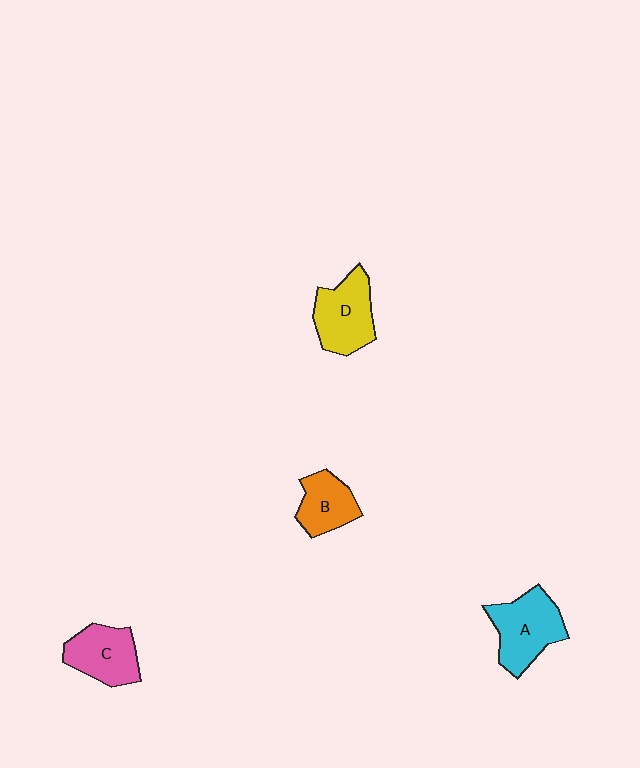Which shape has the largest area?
Shape A (cyan).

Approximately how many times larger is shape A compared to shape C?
Approximately 1.2 times.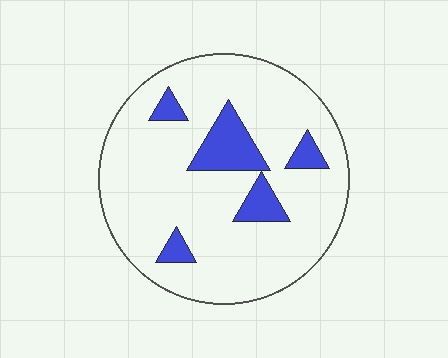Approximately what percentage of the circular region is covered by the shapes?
Approximately 15%.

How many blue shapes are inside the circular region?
5.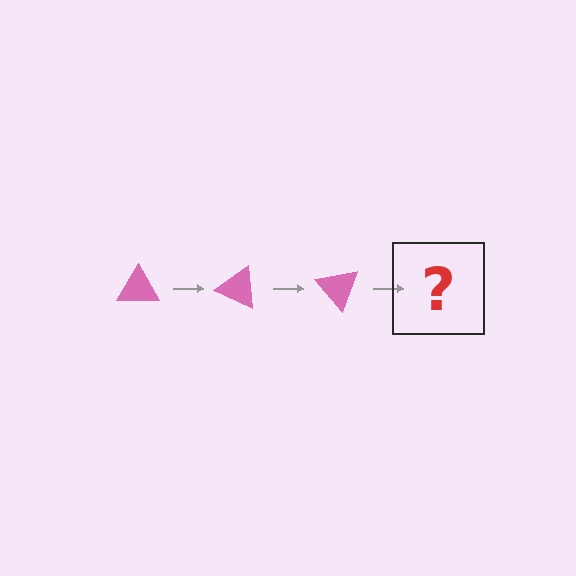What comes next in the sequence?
The next element should be a pink triangle rotated 75 degrees.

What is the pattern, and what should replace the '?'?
The pattern is that the triangle rotates 25 degrees each step. The '?' should be a pink triangle rotated 75 degrees.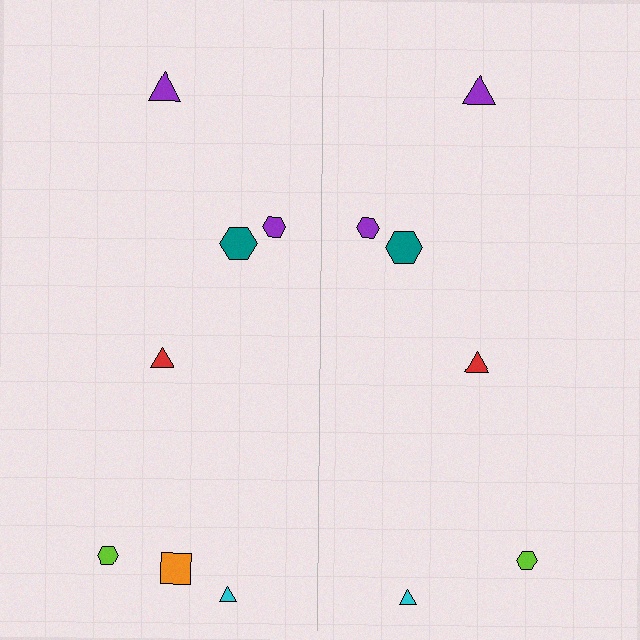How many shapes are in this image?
There are 13 shapes in this image.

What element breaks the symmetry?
A orange square is missing from the right side.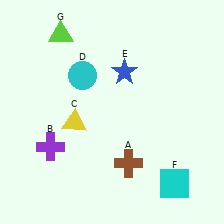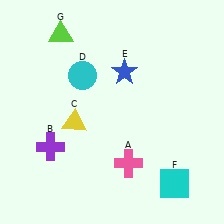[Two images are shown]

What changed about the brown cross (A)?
In Image 1, A is brown. In Image 2, it changed to pink.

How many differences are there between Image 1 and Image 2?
There is 1 difference between the two images.